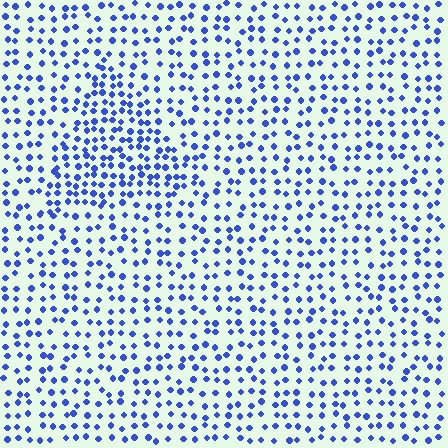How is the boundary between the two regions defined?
The boundary is defined by a change in element density (approximately 1.7x ratio). All elements are the same color, size, and shape.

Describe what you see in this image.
The image contains small blue elements arranged at two different densities. A triangle-shaped region is visible where the elements are more densely packed than the surrounding area.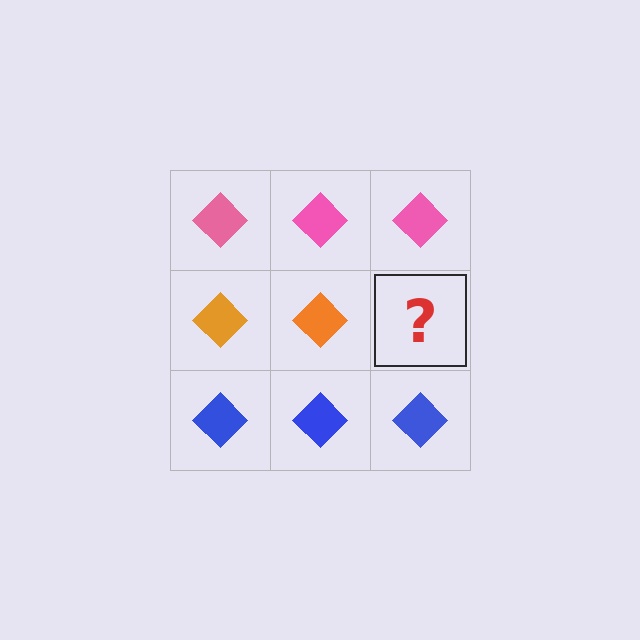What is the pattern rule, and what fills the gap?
The rule is that each row has a consistent color. The gap should be filled with an orange diamond.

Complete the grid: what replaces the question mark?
The question mark should be replaced with an orange diamond.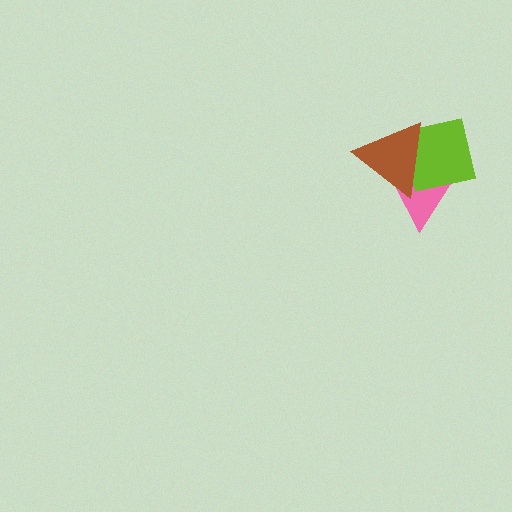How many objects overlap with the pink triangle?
2 objects overlap with the pink triangle.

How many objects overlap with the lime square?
2 objects overlap with the lime square.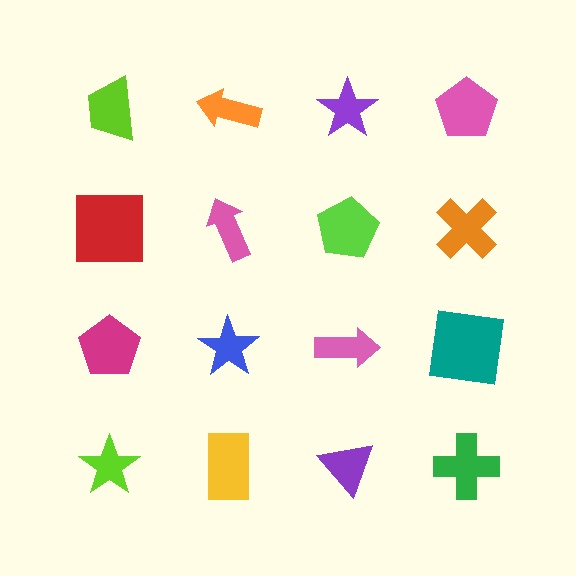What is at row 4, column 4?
A green cross.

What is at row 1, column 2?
An orange arrow.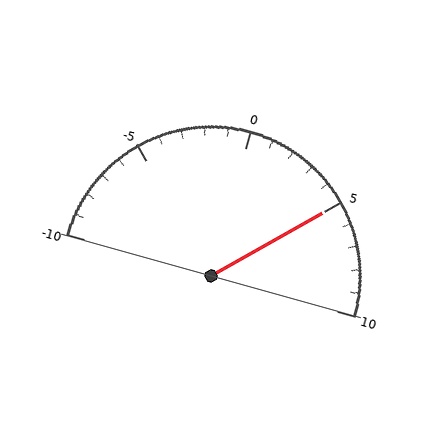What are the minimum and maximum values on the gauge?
The gauge ranges from -10 to 10.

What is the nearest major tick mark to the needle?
The nearest major tick mark is 5.